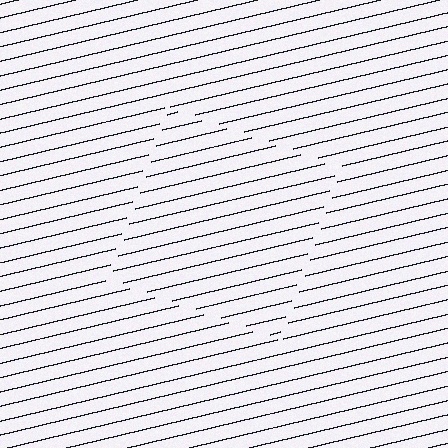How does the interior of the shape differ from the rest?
The interior of the shape contains the same grating, shifted by half a period — the contour is defined by the phase discontinuity where line-ends from the inner and outer gratings abut.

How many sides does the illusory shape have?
4 sides — the line-ends trace a square.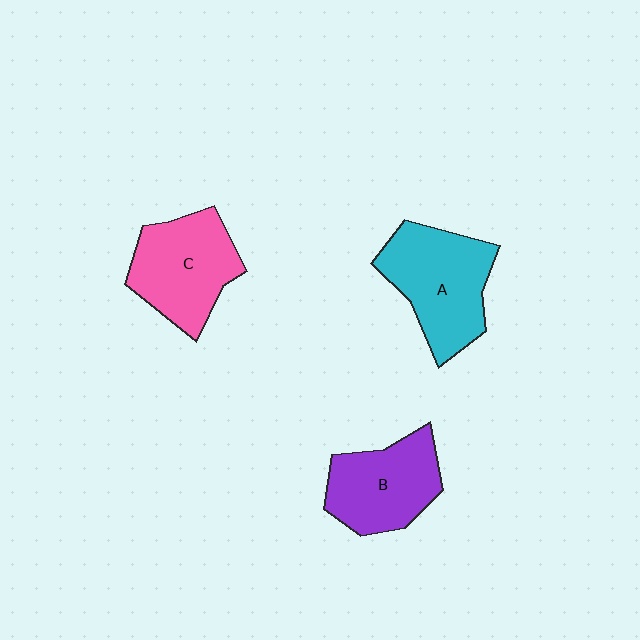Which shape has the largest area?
Shape A (cyan).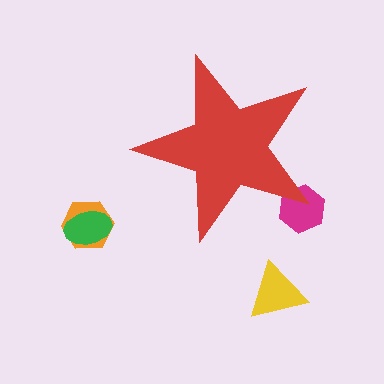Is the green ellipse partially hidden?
No, the green ellipse is fully visible.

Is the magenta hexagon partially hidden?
Yes, the magenta hexagon is partially hidden behind the red star.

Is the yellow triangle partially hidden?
No, the yellow triangle is fully visible.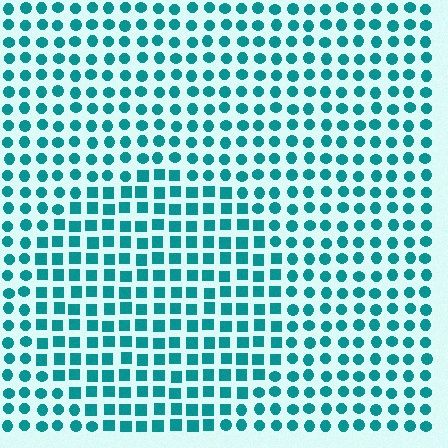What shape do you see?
I see a circle.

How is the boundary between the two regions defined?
The boundary is defined by a change in element shape: squares inside vs. circles outside. All elements share the same color and spacing.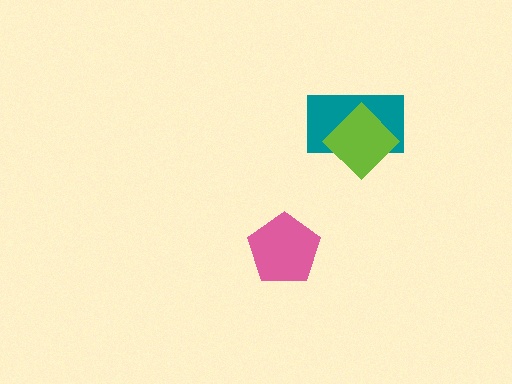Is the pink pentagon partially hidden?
No, no other shape covers it.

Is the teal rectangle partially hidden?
Yes, it is partially covered by another shape.